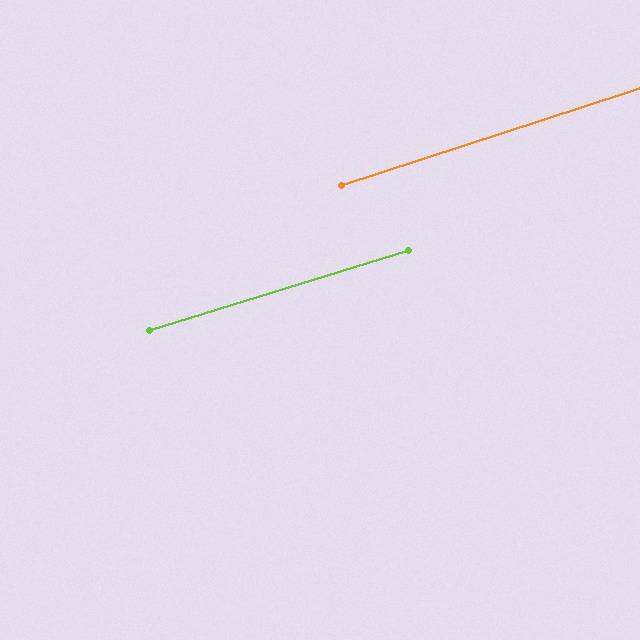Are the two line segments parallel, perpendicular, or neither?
Parallel — their directions differ by only 0.7°.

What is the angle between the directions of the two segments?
Approximately 1 degree.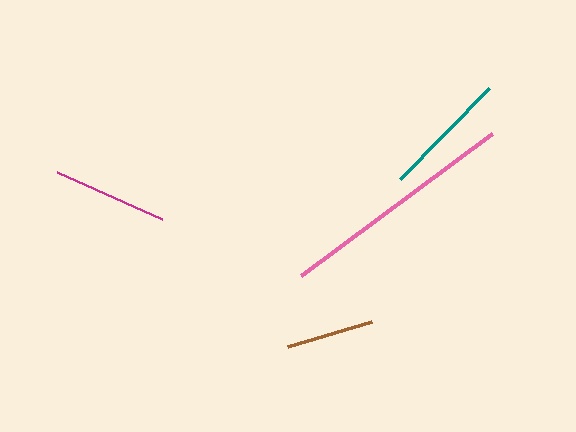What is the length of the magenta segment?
The magenta segment is approximately 115 pixels long.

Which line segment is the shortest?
The brown line is the shortest at approximately 87 pixels.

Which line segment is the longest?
The pink line is the longest at approximately 239 pixels.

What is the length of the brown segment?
The brown segment is approximately 87 pixels long.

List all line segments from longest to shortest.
From longest to shortest: pink, teal, magenta, brown.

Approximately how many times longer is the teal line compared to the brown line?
The teal line is approximately 1.5 times the length of the brown line.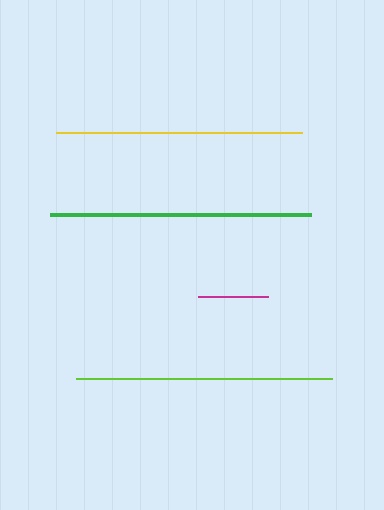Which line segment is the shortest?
The magenta line is the shortest at approximately 70 pixels.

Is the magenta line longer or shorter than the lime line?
The lime line is longer than the magenta line.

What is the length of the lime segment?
The lime segment is approximately 256 pixels long.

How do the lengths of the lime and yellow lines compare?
The lime and yellow lines are approximately the same length.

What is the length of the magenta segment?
The magenta segment is approximately 70 pixels long.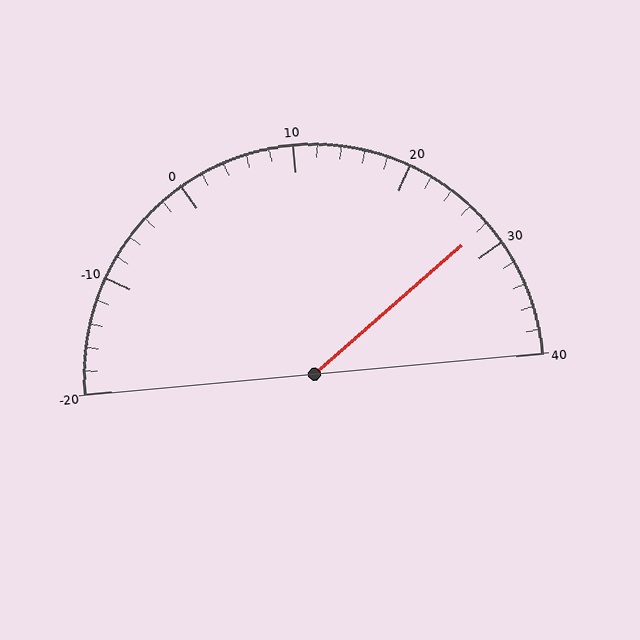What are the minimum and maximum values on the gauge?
The gauge ranges from -20 to 40.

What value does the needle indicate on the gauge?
The needle indicates approximately 28.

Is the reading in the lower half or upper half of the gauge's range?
The reading is in the upper half of the range (-20 to 40).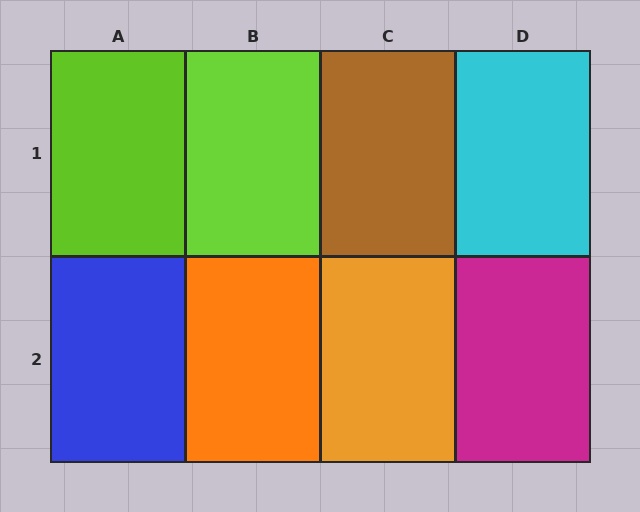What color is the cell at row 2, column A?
Blue.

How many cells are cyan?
1 cell is cyan.